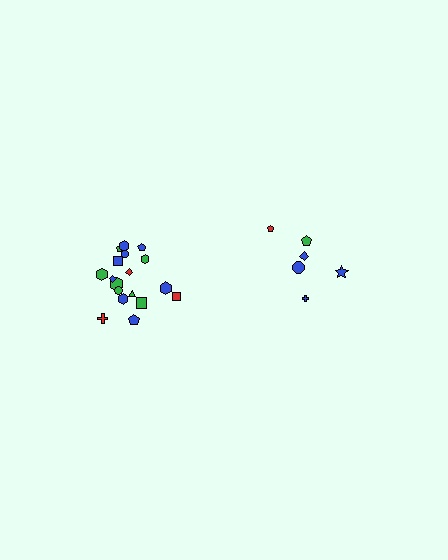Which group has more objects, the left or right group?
The left group.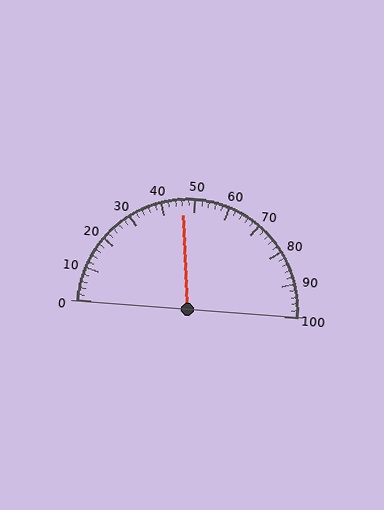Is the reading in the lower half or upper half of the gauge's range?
The reading is in the lower half of the range (0 to 100).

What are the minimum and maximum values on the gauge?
The gauge ranges from 0 to 100.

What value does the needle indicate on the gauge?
The needle indicates approximately 46.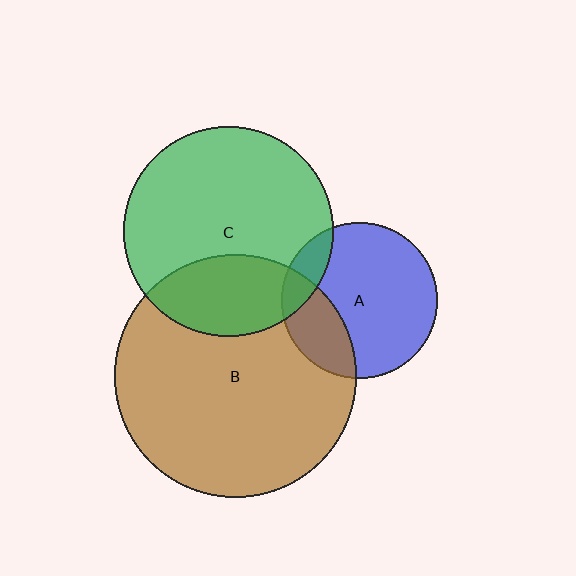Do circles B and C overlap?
Yes.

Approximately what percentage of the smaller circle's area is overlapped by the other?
Approximately 30%.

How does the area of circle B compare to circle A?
Approximately 2.4 times.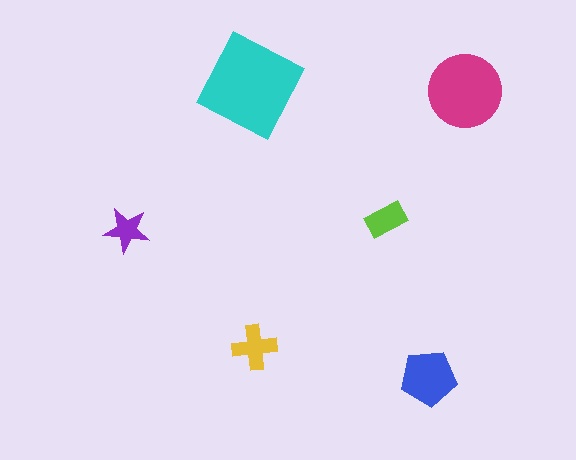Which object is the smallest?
The purple star.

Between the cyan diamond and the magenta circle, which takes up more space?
The cyan diamond.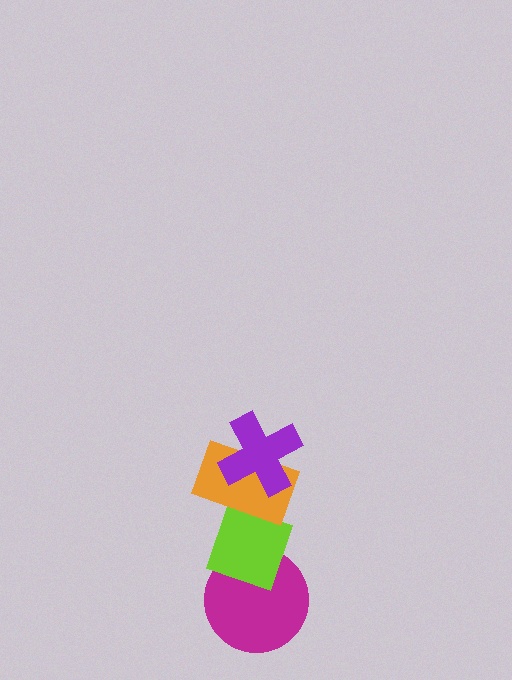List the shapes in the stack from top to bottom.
From top to bottom: the purple cross, the orange rectangle, the lime diamond, the magenta circle.